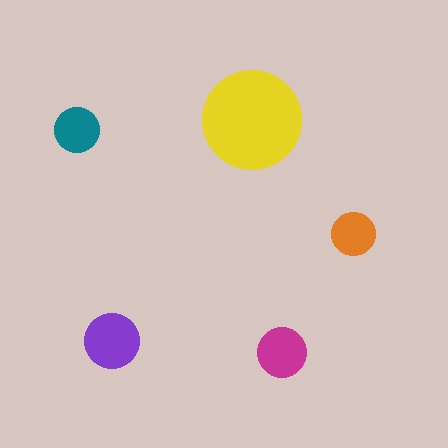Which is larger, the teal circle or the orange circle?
The teal one.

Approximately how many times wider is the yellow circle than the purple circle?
About 2 times wider.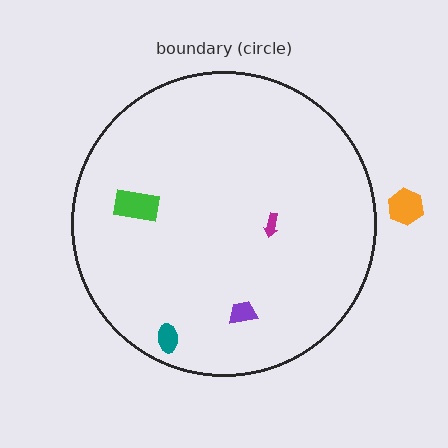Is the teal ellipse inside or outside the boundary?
Inside.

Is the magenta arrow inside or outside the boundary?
Inside.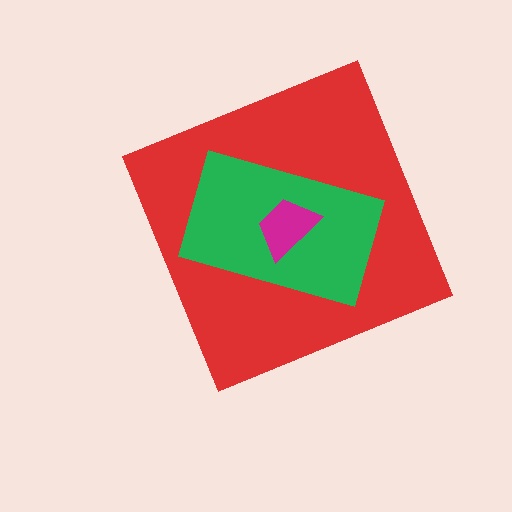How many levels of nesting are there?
3.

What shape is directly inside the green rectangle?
The magenta trapezoid.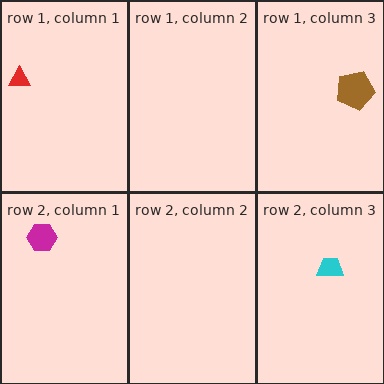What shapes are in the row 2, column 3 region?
The cyan trapezoid.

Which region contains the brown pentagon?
The row 1, column 3 region.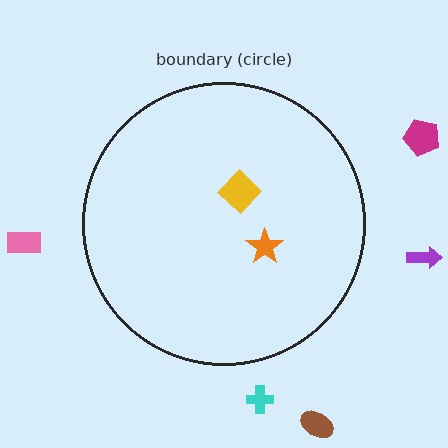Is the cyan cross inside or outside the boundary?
Outside.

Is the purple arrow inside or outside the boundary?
Outside.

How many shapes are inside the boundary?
2 inside, 5 outside.